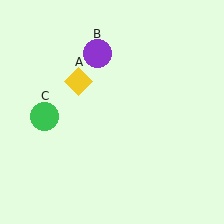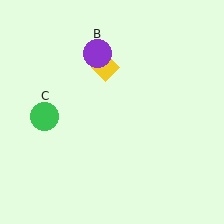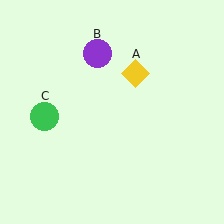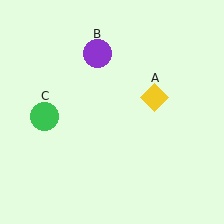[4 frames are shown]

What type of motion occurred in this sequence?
The yellow diamond (object A) rotated clockwise around the center of the scene.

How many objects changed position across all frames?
1 object changed position: yellow diamond (object A).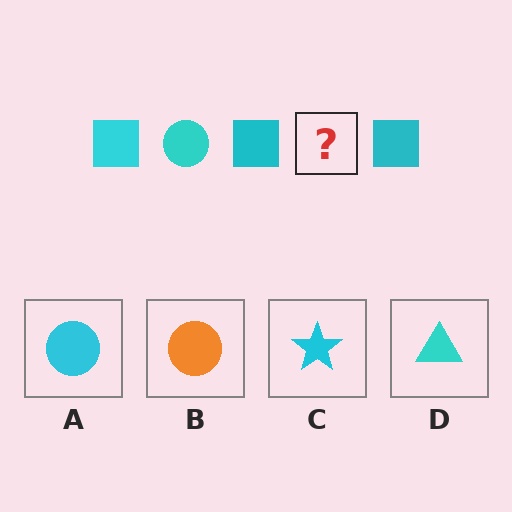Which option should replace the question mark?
Option A.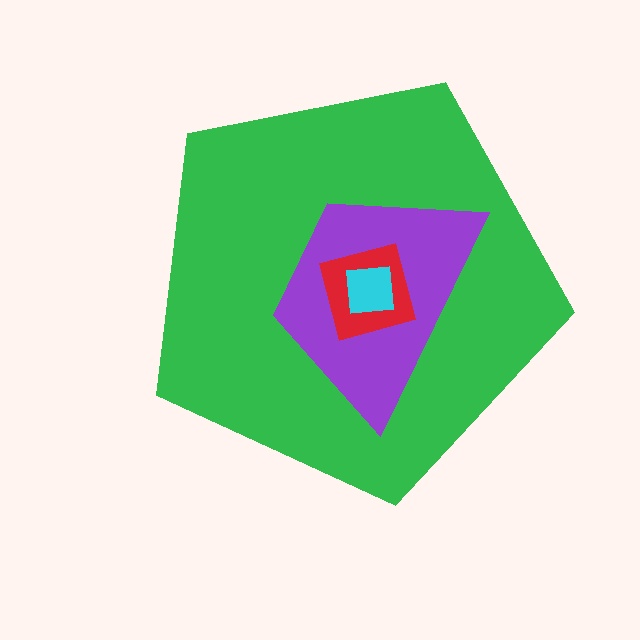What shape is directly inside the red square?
The cyan square.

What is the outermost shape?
The green pentagon.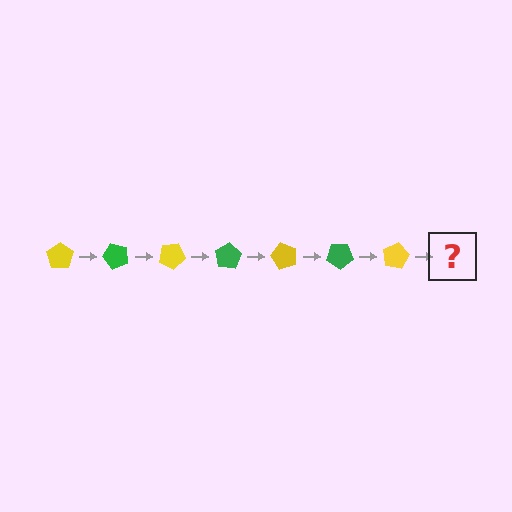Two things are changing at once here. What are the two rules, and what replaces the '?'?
The two rules are that it rotates 50 degrees each step and the color cycles through yellow and green. The '?' should be a green pentagon, rotated 350 degrees from the start.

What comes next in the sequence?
The next element should be a green pentagon, rotated 350 degrees from the start.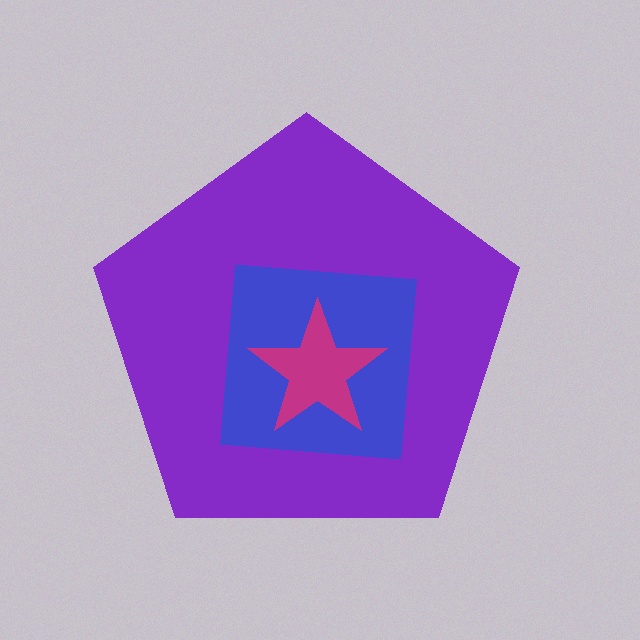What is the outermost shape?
The purple pentagon.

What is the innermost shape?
The magenta star.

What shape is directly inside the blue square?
The magenta star.